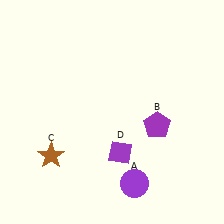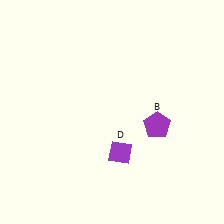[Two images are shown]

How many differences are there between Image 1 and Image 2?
There are 2 differences between the two images.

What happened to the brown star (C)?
The brown star (C) was removed in Image 2. It was in the bottom-left area of Image 1.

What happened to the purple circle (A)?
The purple circle (A) was removed in Image 2. It was in the bottom-right area of Image 1.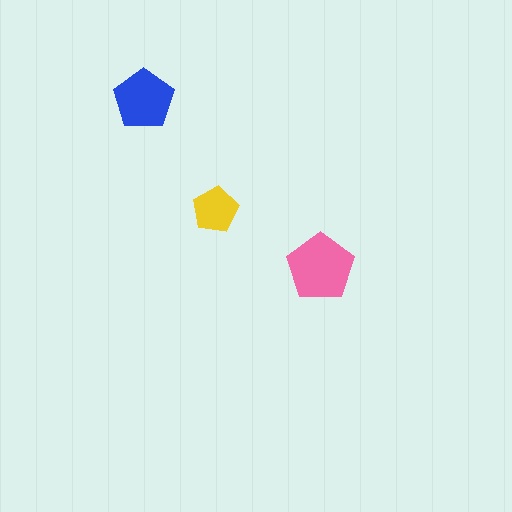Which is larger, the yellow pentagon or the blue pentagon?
The blue one.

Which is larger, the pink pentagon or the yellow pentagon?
The pink one.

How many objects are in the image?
There are 3 objects in the image.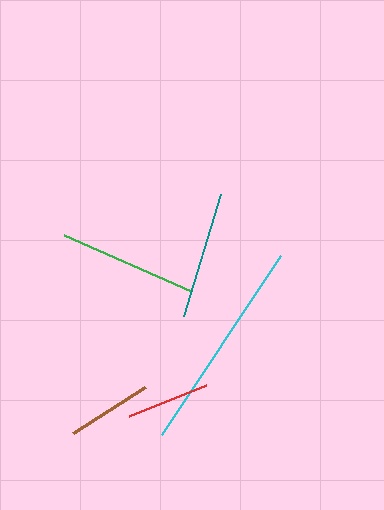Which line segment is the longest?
The cyan line is the longest at approximately 215 pixels.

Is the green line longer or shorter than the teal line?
The green line is longer than the teal line.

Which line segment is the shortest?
The red line is the shortest at approximately 83 pixels.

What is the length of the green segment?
The green segment is approximately 138 pixels long.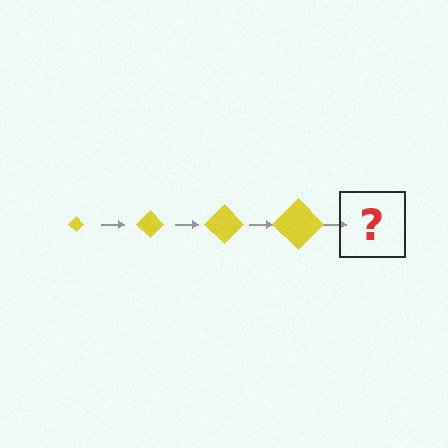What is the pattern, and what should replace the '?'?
The pattern is that the diamond gets progressively larger each step. The '?' should be a yellow diamond, larger than the previous one.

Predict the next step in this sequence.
The next step is a yellow diamond, larger than the previous one.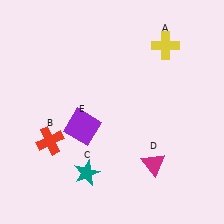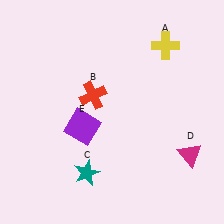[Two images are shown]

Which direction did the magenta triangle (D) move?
The magenta triangle (D) moved right.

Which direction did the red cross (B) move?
The red cross (B) moved up.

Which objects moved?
The objects that moved are: the red cross (B), the magenta triangle (D).